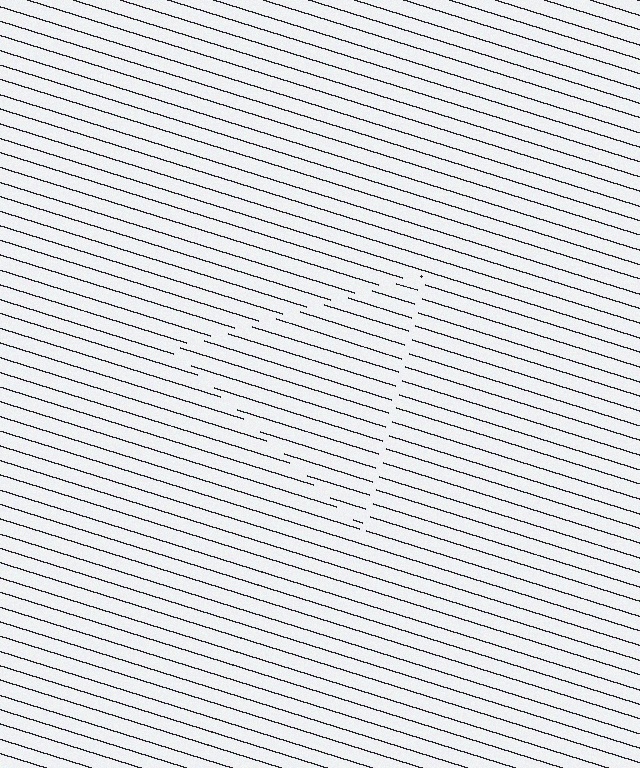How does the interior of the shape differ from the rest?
The interior of the shape contains the same grating, shifted by half a period — the contour is defined by the phase discontinuity where line-ends from the inner and outer gratings abut.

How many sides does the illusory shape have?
3 sides — the line-ends trace a triangle.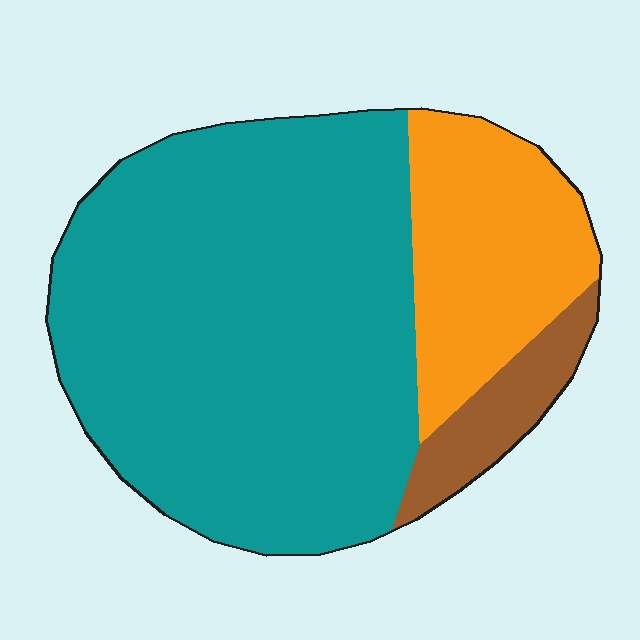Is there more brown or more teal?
Teal.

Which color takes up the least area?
Brown, at roughly 10%.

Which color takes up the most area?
Teal, at roughly 70%.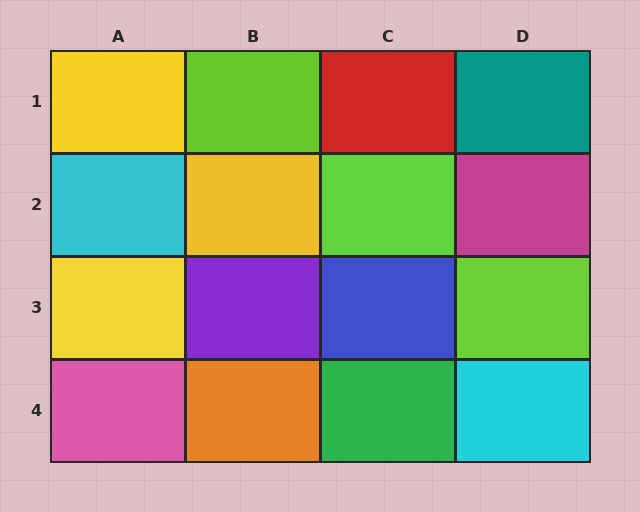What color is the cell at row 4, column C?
Green.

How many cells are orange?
1 cell is orange.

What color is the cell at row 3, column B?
Purple.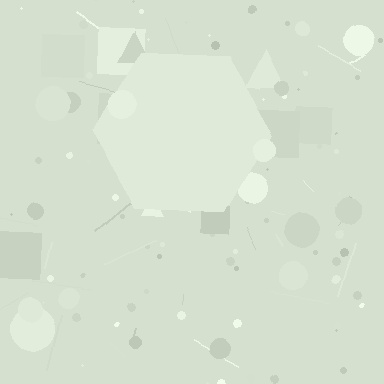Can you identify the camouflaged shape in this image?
The camouflaged shape is a hexagon.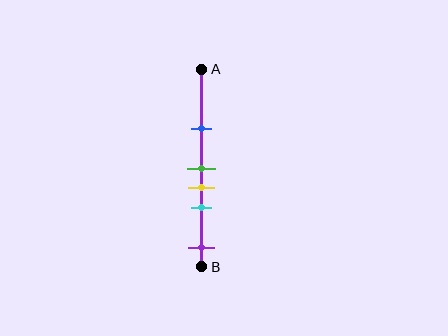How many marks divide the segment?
There are 5 marks dividing the segment.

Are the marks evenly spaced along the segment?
No, the marks are not evenly spaced.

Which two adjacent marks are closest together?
The green and yellow marks are the closest adjacent pair.